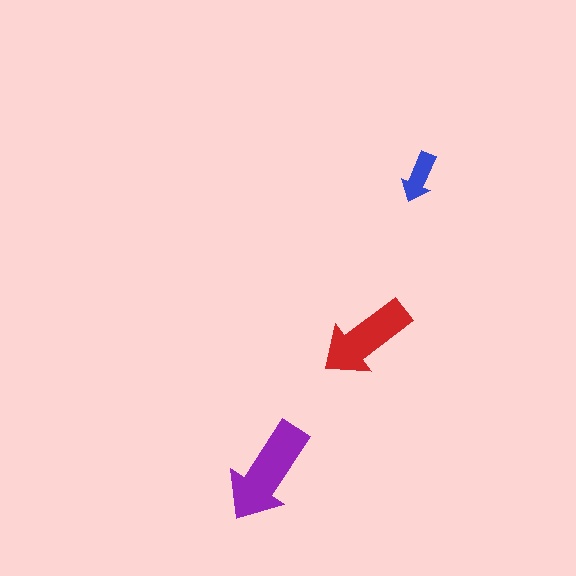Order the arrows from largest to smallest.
the purple one, the red one, the blue one.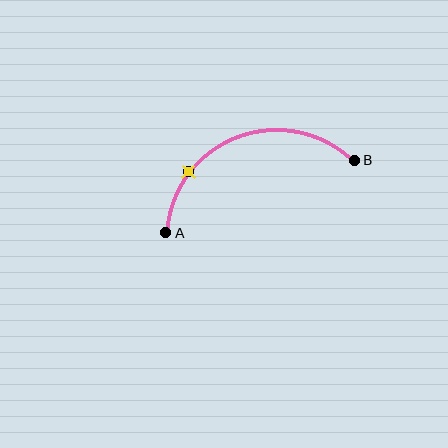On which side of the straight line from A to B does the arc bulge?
The arc bulges above the straight line connecting A and B.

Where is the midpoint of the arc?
The arc midpoint is the point on the curve farthest from the straight line joining A and B. It sits above that line.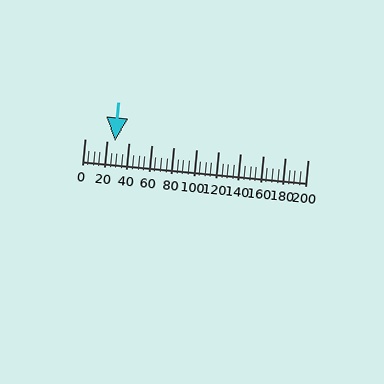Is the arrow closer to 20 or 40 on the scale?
The arrow is closer to 20.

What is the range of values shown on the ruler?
The ruler shows values from 0 to 200.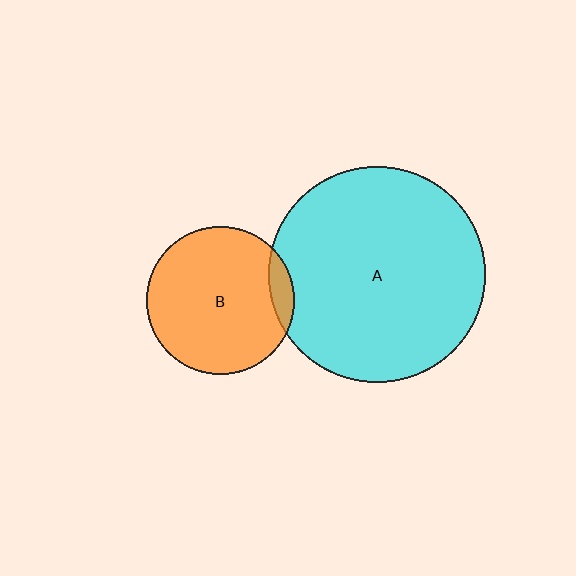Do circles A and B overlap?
Yes.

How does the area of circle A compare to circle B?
Approximately 2.1 times.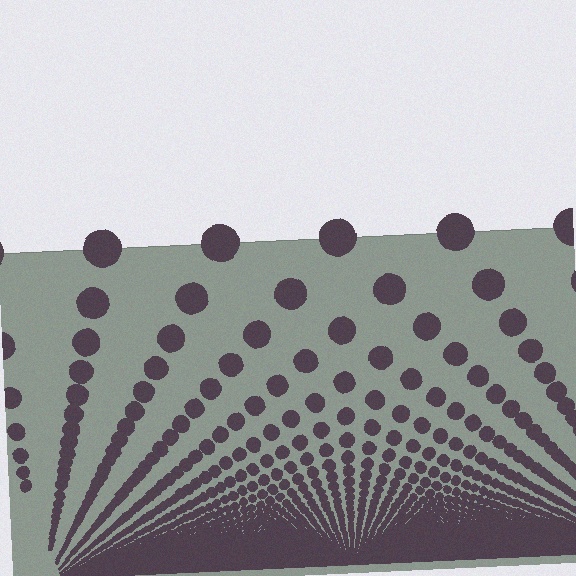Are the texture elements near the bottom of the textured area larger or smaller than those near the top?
Smaller. The gradient is inverted — elements near the bottom are smaller and denser.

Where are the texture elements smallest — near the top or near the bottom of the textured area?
Near the bottom.